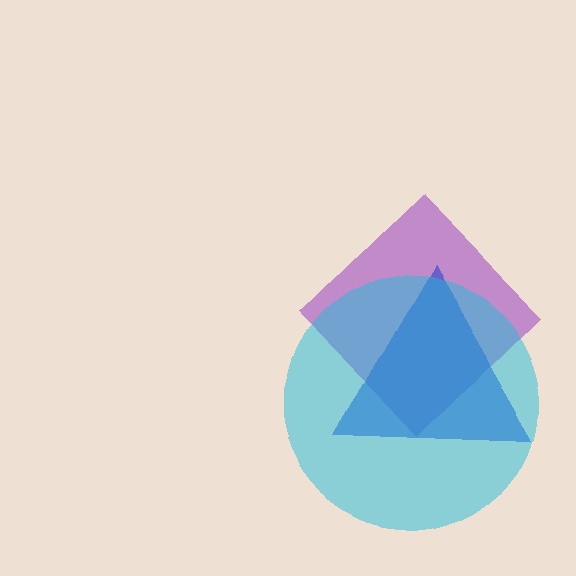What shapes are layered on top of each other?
The layered shapes are: a purple diamond, a blue triangle, a cyan circle.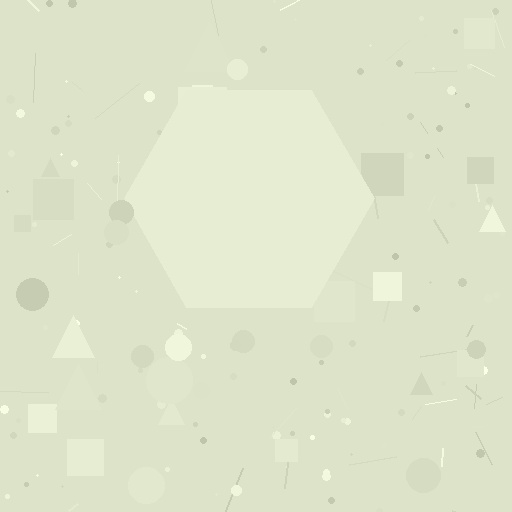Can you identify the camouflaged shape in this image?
The camouflaged shape is a hexagon.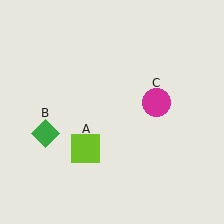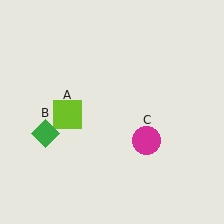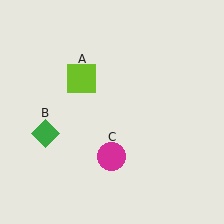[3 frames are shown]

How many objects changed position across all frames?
2 objects changed position: lime square (object A), magenta circle (object C).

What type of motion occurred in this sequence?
The lime square (object A), magenta circle (object C) rotated clockwise around the center of the scene.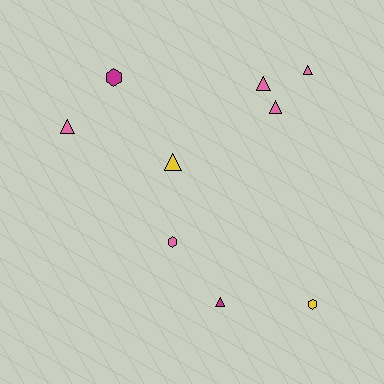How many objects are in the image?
There are 9 objects.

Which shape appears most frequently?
Triangle, with 6 objects.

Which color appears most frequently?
Pink, with 5 objects.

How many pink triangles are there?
There are 4 pink triangles.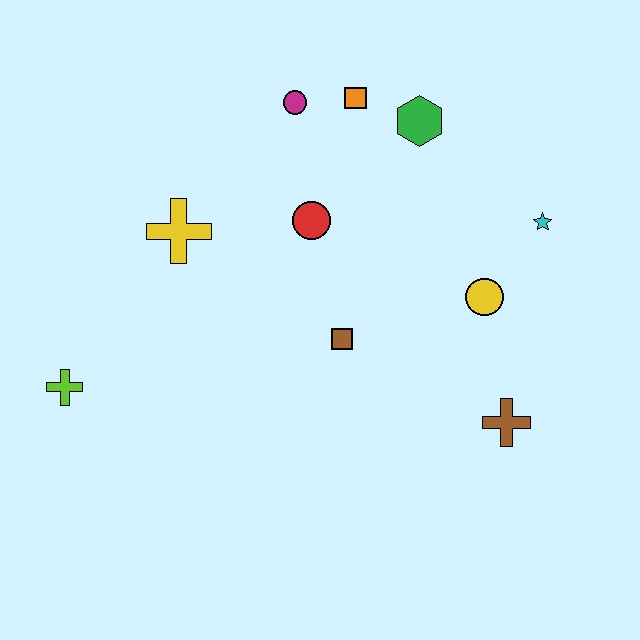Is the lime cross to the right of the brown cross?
No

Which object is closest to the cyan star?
The yellow circle is closest to the cyan star.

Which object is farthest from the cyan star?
The lime cross is farthest from the cyan star.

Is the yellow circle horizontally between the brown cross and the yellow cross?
Yes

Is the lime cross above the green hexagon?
No